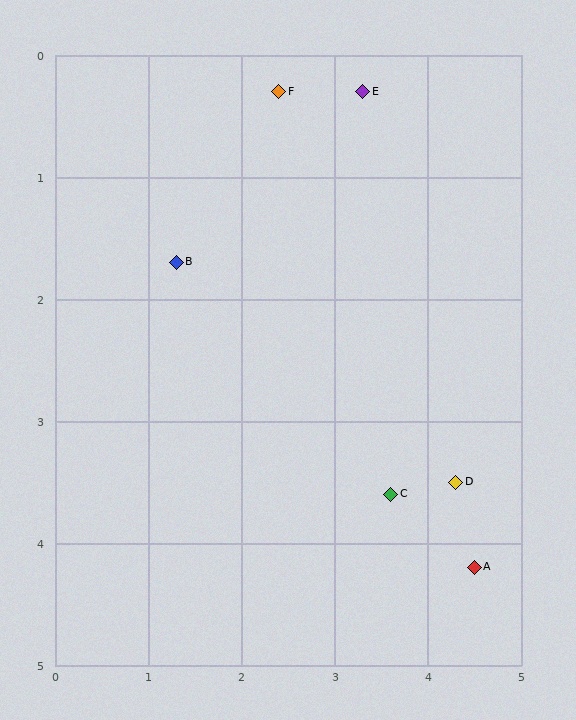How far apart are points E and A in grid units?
Points E and A are about 4.1 grid units apart.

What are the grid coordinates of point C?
Point C is at approximately (3.6, 3.6).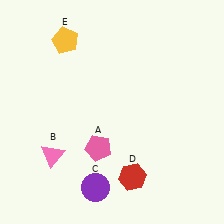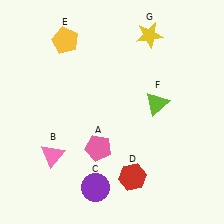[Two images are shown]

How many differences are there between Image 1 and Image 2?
There are 2 differences between the two images.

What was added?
A lime triangle (F), a yellow star (G) were added in Image 2.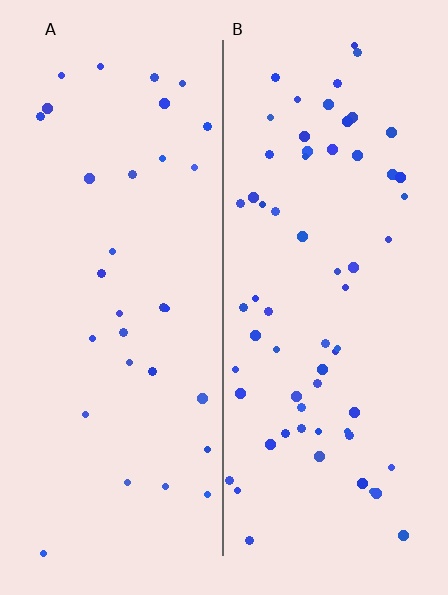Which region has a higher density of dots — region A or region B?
B (the right).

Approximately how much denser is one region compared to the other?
Approximately 2.0× — region B over region A.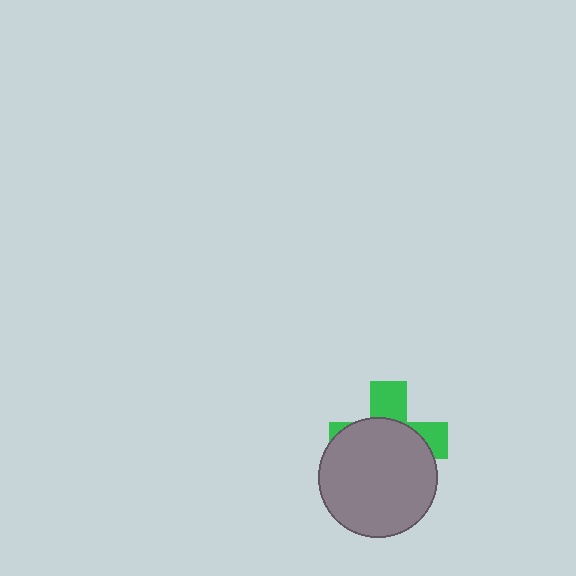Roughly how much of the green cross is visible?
A small part of it is visible (roughly 34%).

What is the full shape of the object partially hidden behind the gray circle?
The partially hidden object is a green cross.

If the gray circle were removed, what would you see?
You would see the complete green cross.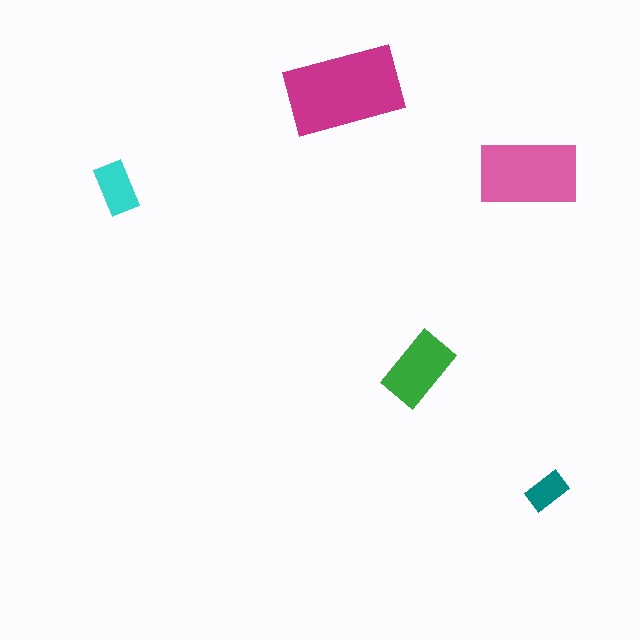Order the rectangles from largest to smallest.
the magenta one, the pink one, the green one, the cyan one, the teal one.